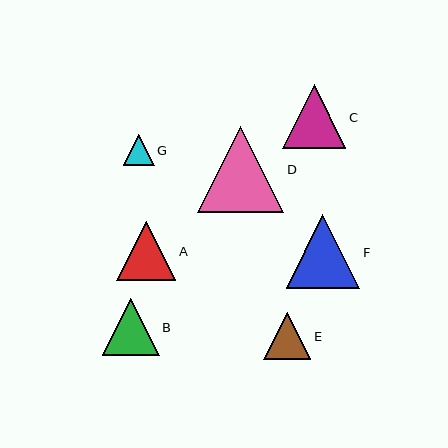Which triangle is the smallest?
Triangle G is the smallest with a size of approximately 31 pixels.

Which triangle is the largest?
Triangle D is the largest with a size of approximately 86 pixels.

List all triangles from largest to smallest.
From largest to smallest: D, F, C, A, B, E, G.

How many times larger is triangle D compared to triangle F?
Triangle D is approximately 1.2 times the size of triangle F.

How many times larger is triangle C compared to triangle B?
Triangle C is approximately 1.1 times the size of triangle B.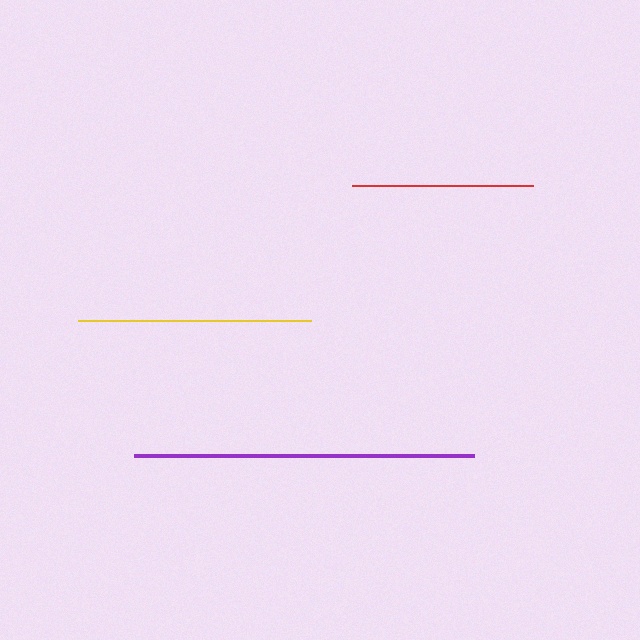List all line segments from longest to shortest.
From longest to shortest: purple, yellow, red.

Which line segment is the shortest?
The red line is the shortest at approximately 180 pixels.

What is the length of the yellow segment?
The yellow segment is approximately 233 pixels long.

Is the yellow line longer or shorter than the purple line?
The purple line is longer than the yellow line.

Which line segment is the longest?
The purple line is the longest at approximately 340 pixels.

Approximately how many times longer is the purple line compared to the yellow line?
The purple line is approximately 1.5 times the length of the yellow line.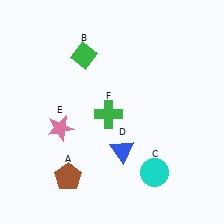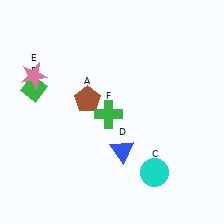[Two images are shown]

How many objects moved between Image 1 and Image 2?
3 objects moved between the two images.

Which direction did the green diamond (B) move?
The green diamond (B) moved left.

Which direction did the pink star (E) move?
The pink star (E) moved up.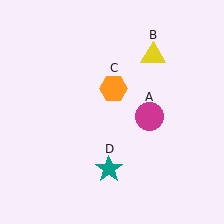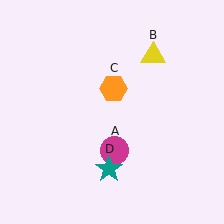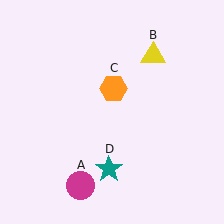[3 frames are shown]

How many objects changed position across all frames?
1 object changed position: magenta circle (object A).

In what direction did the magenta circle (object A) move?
The magenta circle (object A) moved down and to the left.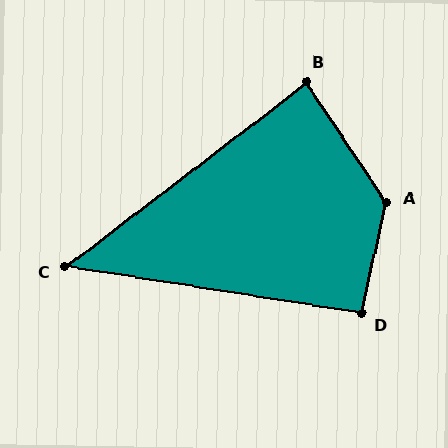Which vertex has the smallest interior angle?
C, at approximately 46 degrees.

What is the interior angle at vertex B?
Approximately 86 degrees (approximately right).